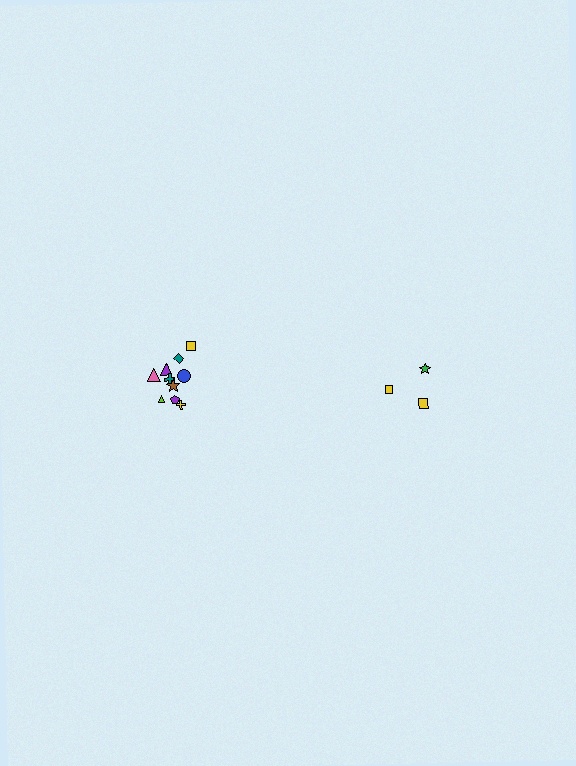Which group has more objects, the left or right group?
The left group.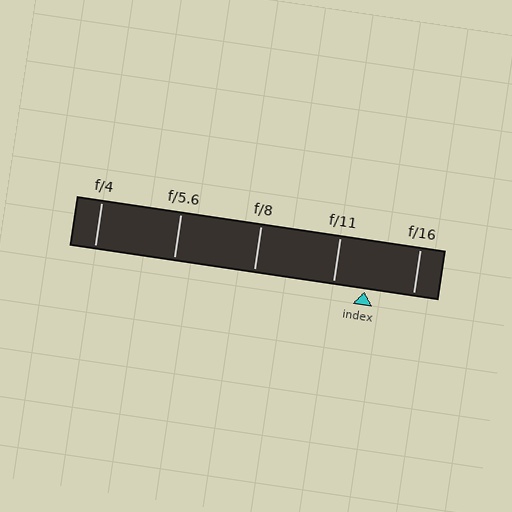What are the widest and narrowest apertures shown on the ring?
The widest aperture shown is f/4 and the narrowest is f/16.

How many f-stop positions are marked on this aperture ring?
There are 5 f-stop positions marked.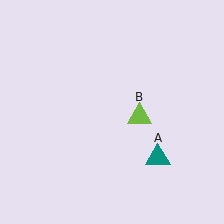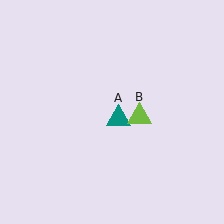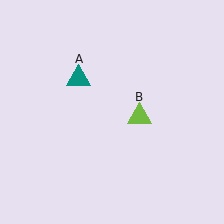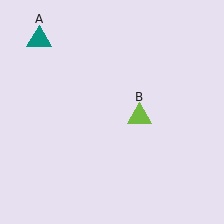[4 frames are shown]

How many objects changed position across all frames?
1 object changed position: teal triangle (object A).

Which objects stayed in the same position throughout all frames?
Lime triangle (object B) remained stationary.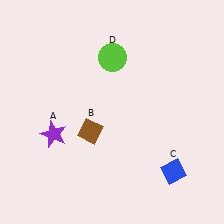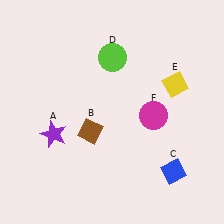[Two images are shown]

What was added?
A yellow diamond (E), a magenta circle (F) were added in Image 2.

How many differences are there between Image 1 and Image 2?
There are 2 differences between the two images.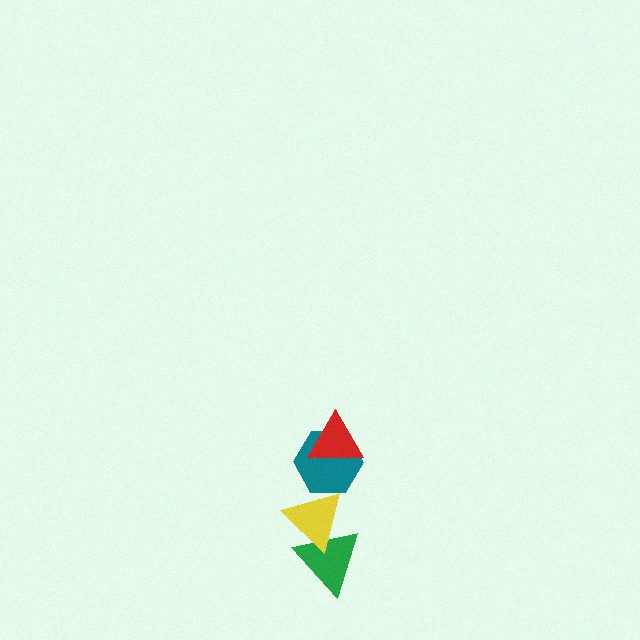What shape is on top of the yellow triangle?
The teal hexagon is on top of the yellow triangle.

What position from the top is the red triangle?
The red triangle is 1st from the top.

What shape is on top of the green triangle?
The yellow triangle is on top of the green triangle.